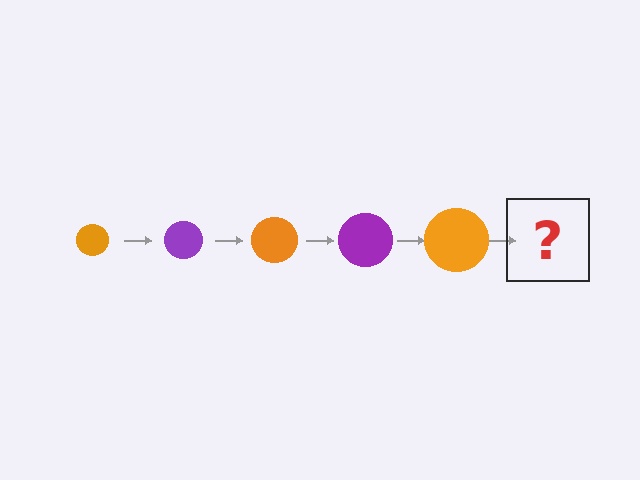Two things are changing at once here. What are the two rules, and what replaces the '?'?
The two rules are that the circle grows larger each step and the color cycles through orange and purple. The '?' should be a purple circle, larger than the previous one.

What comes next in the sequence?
The next element should be a purple circle, larger than the previous one.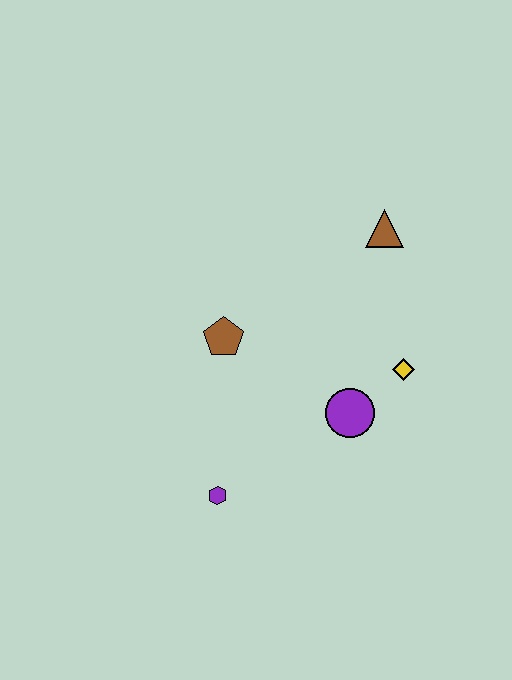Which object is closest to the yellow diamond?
The purple circle is closest to the yellow diamond.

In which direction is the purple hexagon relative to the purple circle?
The purple hexagon is to the left of the purple circle.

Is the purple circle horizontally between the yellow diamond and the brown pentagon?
Yes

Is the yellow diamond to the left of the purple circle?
No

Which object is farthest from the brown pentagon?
The brown triangle is farthest from the brown pentagon.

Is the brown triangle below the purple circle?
No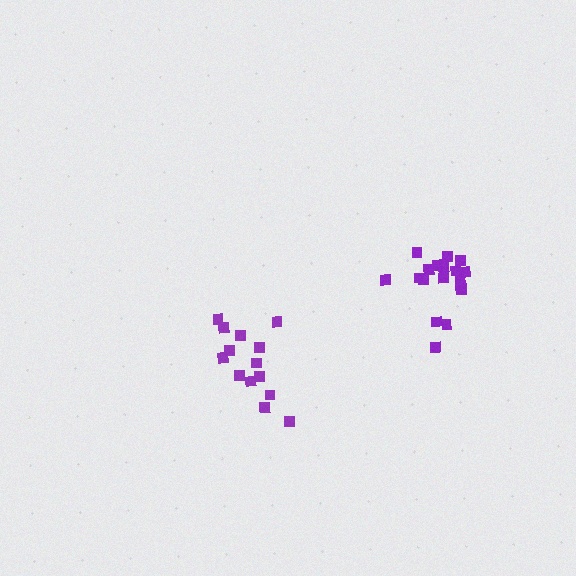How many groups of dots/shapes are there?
There are 2 groups.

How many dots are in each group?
Group 1: 14 dots, Group 2: 18 dots (32 total).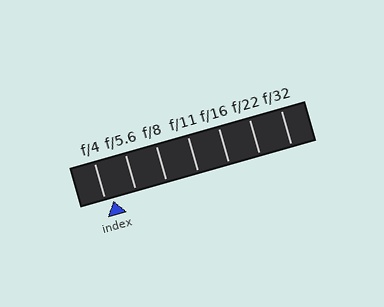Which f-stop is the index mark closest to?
The index mark is closest to f/4.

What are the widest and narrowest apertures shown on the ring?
The widest aperture shown is f/4 and the narrowest is f/32.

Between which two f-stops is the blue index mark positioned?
The index mark is between f/4 and f/5.6.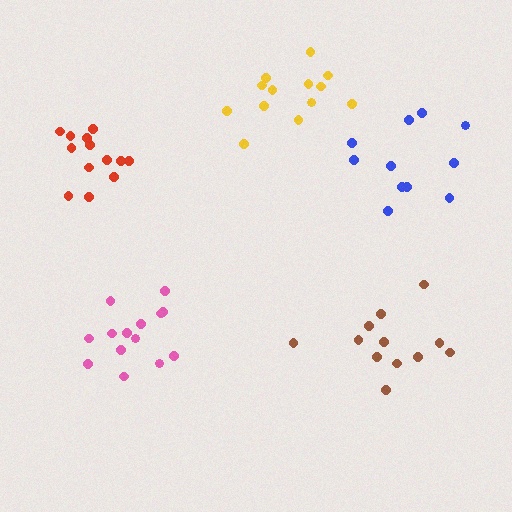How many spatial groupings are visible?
There are 5 spatial groupings.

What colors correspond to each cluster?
The clusters are colored: blue, pink, brown, red, yellow.